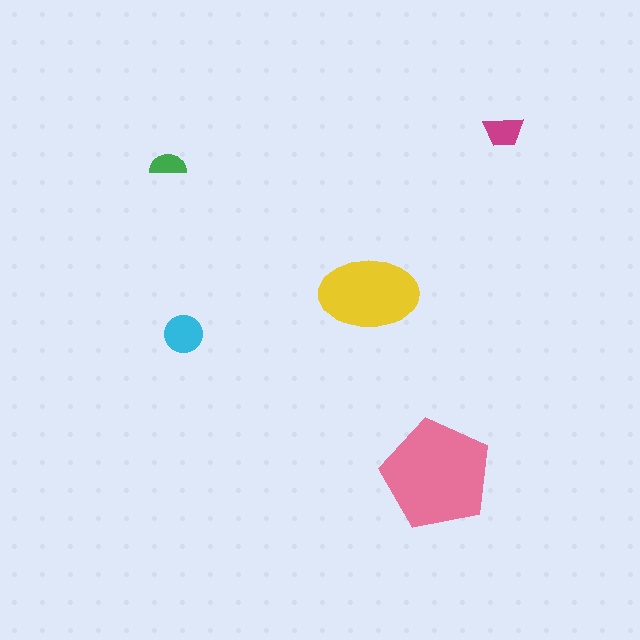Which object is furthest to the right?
The magenta trapezoid is rightmost.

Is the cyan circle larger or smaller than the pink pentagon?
Smaller.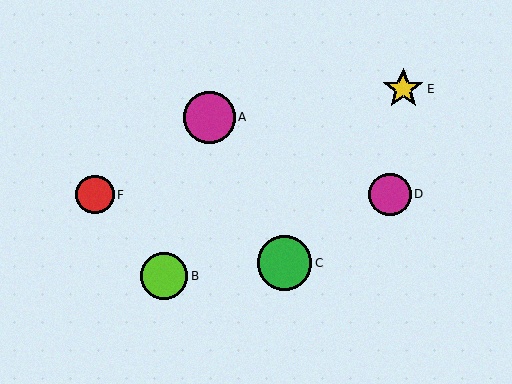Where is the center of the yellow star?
The center of the yellow star is at (403, 89).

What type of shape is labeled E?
Shape E is a yellow star.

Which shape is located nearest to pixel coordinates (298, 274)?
The green circle (labeled C) at (284, 263) is nearest to that location.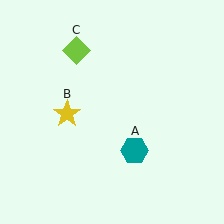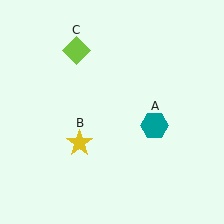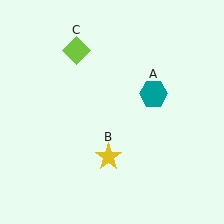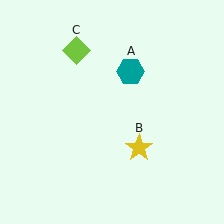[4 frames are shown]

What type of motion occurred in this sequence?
The teal hexagon (object A), yellow star (object B) rotated counterclockwise around the center of the scene.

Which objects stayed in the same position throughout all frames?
Lime diamond (object C) remained stationary.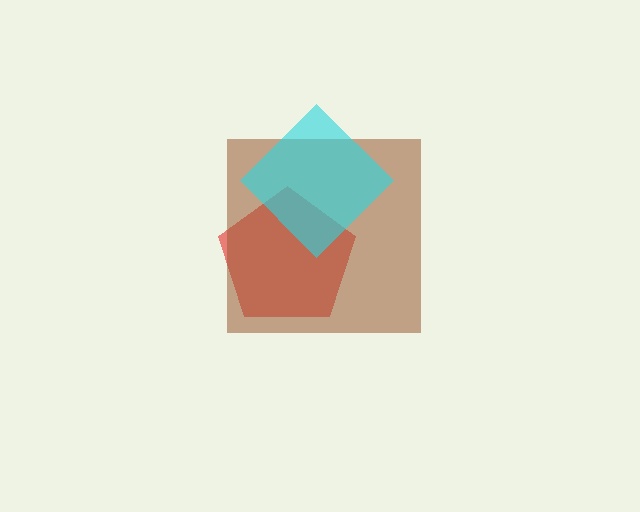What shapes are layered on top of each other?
The layered shapes are: a red pentagon, a brown square, a cyan diamond.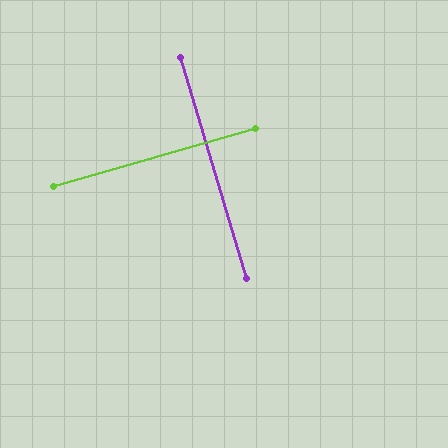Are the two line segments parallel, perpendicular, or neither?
Perpendicular — they meet at approximately 89°.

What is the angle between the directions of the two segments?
Approximately 89 degrees.